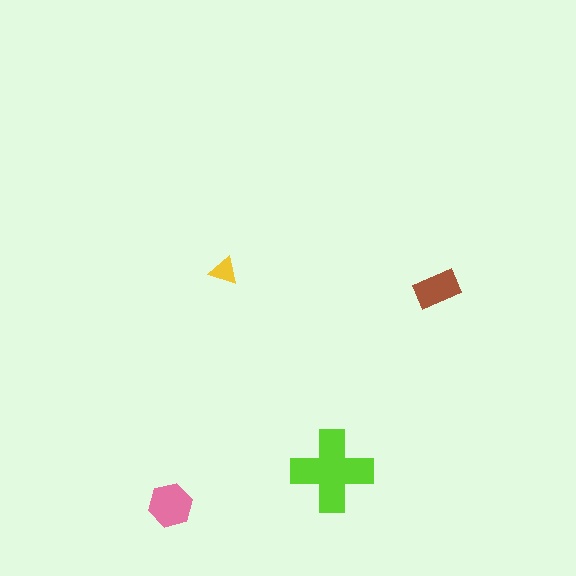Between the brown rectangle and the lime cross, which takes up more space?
The lime cross.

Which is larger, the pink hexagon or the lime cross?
The lime cross.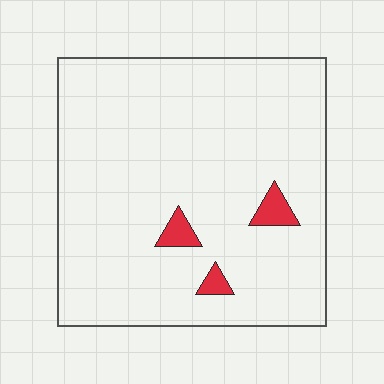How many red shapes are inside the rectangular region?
3.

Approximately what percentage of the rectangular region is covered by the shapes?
Approximately 5%.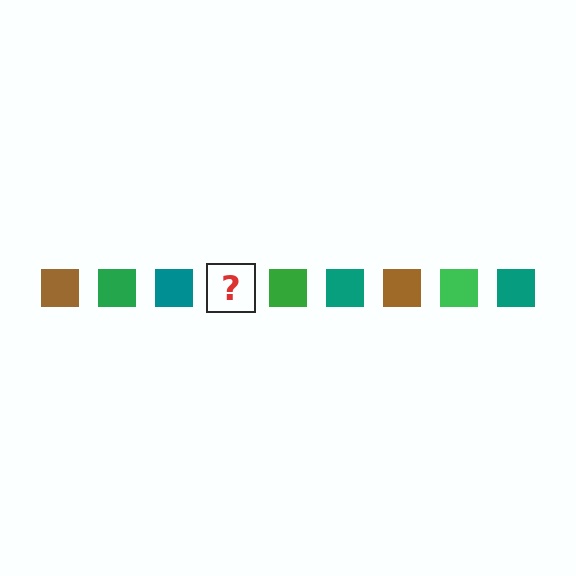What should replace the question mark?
The question mark should be replaced with a brown square.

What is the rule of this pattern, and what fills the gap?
The rule is that the pattern cycles through brown, green, teal squares. The gap should be filled with a brown square.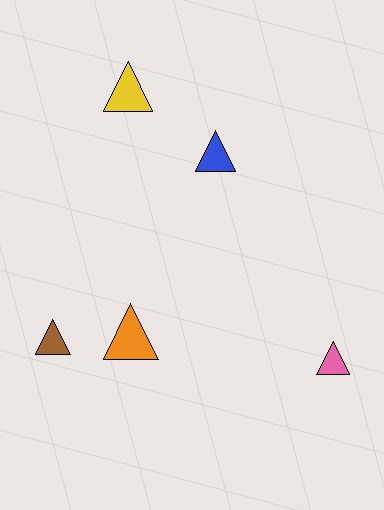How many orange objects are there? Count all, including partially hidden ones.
There is 1 orange object.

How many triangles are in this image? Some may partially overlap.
There are 5 triangles.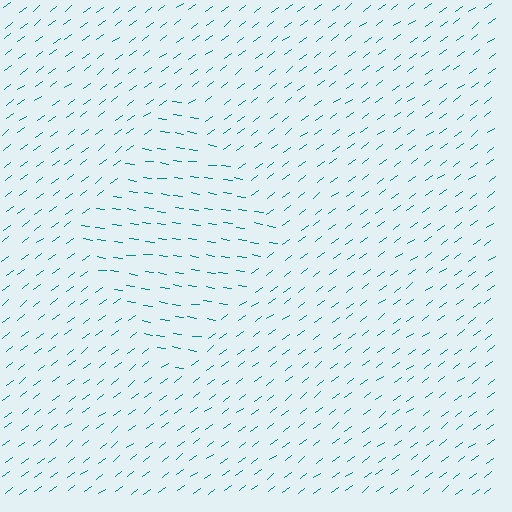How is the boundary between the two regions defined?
The boundary is defined purely by a change in line orientation (approximately 45 degrees difference). All lines are the same color and thickness.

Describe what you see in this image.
The image is filled with small teal line segments. A diamond region in the image has lines oriented differently from the surrounding lines, creating a visible texture boundary.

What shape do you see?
I see a diamond.